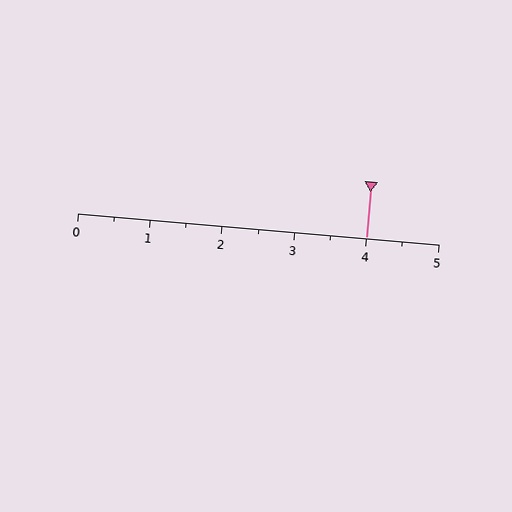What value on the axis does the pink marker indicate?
The marker indicates approximately 4.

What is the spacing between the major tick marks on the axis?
The major ticks are spaced 1 apart.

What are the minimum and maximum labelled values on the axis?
The axis runs from 0 to 5.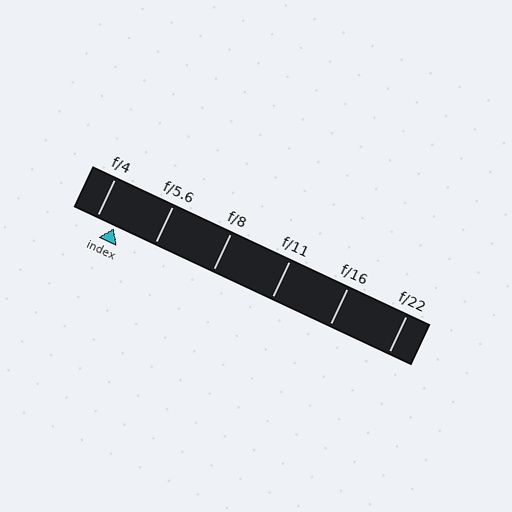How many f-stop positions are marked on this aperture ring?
There are 6 f-stop positions marked.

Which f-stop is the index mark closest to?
The index mark is closest to f/4.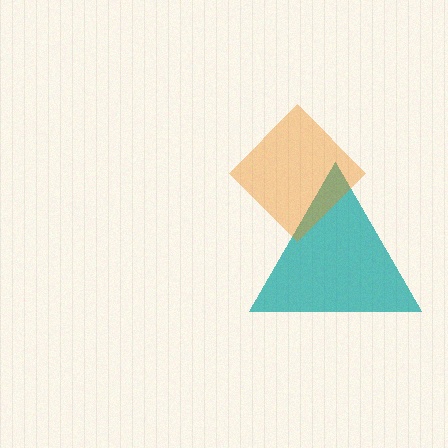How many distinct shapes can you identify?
There are 2 distinct shapes: a teal triangle, an orange diamond.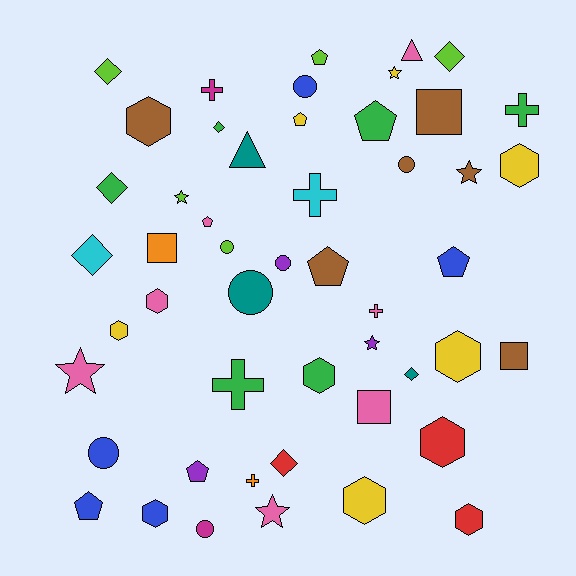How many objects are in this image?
There are 50 objects.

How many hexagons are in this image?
There are 10 hexagons.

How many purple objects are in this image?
There are 3 purple objects.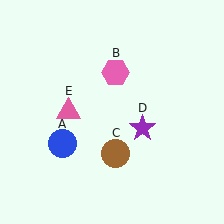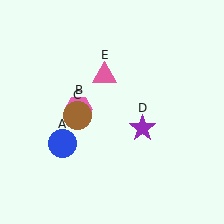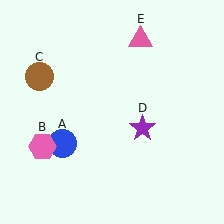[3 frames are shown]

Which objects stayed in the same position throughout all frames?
Blue circle (object A) and purple star (object D) remained stationary.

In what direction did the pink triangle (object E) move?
The pink triangle (object E) moved up and to the right.